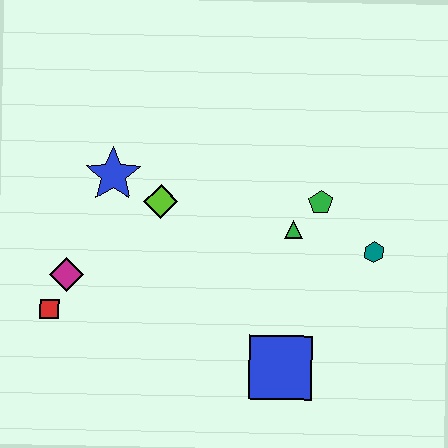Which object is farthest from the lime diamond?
The teal hexagon is farthest from the lime diamond.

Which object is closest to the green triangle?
The green pentagon is closest to the green triangle.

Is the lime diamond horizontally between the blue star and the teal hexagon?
Yes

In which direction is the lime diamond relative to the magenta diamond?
The lime diamond is to the right of the magenta diamond.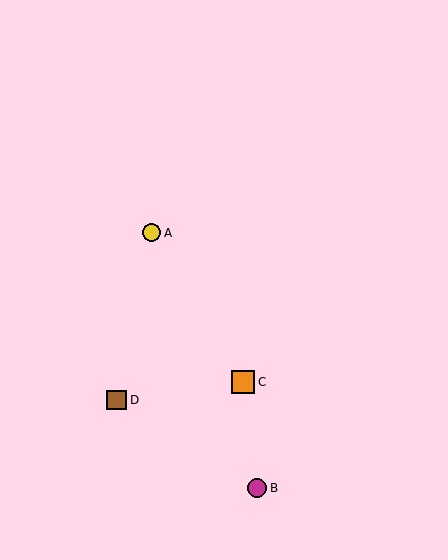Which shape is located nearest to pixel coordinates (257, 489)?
The magenta circle (labeled B) at (257, 488) is nearest to that location.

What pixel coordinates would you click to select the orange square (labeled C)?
Click at (243, 382) to select the orange square C.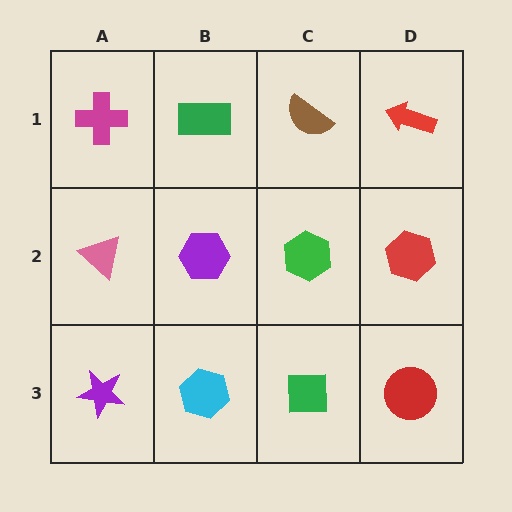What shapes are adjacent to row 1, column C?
A green hexagon (row 2, column C), a green rectangle (row 1, column B), a red arrow (row 1, column D).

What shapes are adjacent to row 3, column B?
A purple hexagon (row 2, column B), a purple star (row 3, column A), a green square (row 3, column C).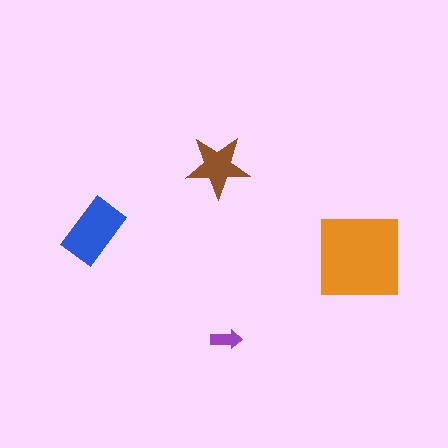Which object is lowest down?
The purple arrow is bottommost.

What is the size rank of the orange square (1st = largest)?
1st.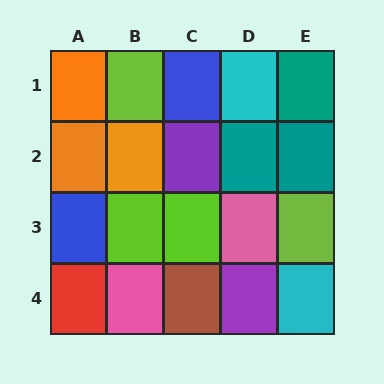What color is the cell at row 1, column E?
Teal.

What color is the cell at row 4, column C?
Brown.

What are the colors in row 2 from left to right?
Orange, orange, purple, teal, teal.